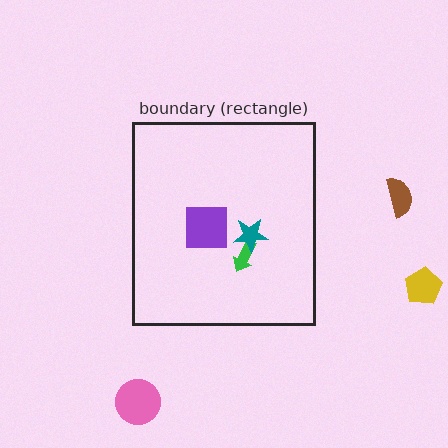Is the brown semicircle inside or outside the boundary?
Outside.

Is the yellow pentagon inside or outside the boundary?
Outside.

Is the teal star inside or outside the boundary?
Inside.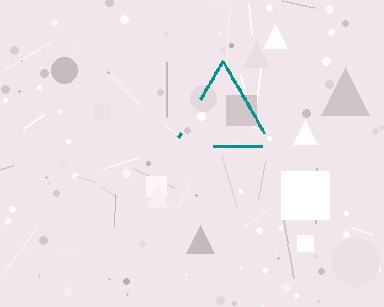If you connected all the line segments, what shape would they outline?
They would outline a triangle.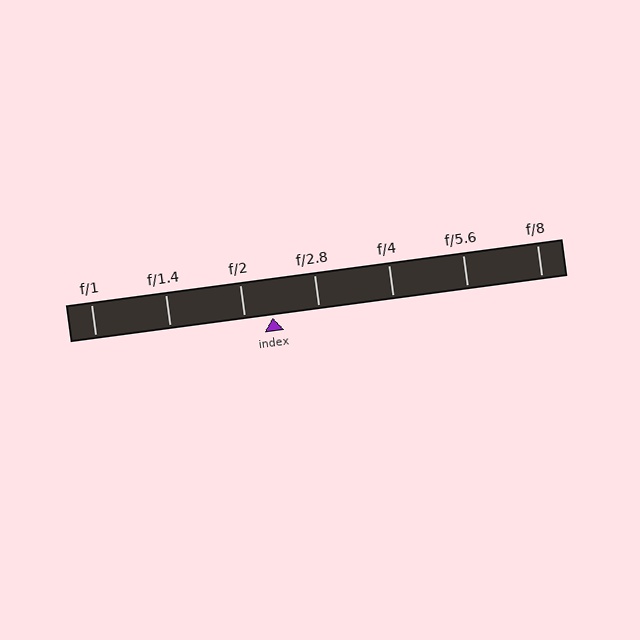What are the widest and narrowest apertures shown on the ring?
The widest aperture shown is f/1 and the narrowest is f/8.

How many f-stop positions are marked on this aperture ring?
There are 7 f-stop positions marked.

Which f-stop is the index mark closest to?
The index mark is closest to f/2.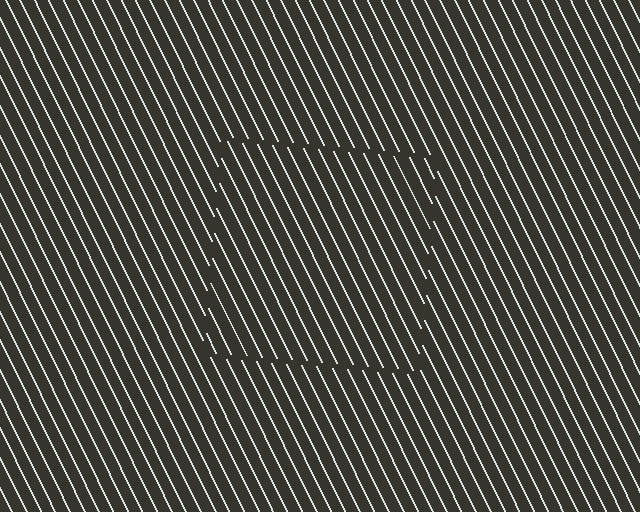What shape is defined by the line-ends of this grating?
An illusory square. The interior of the shape contains the same grating, shifted by half a period — the contour is defined by the phase discontinuity where line-ends from the inner and outer gratings abut.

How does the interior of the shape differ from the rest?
The interior of the shape contains the same grating, shifted by half a period — the contour is defined by the phase discontinuity where line-ends from the inner and outer gratings abut.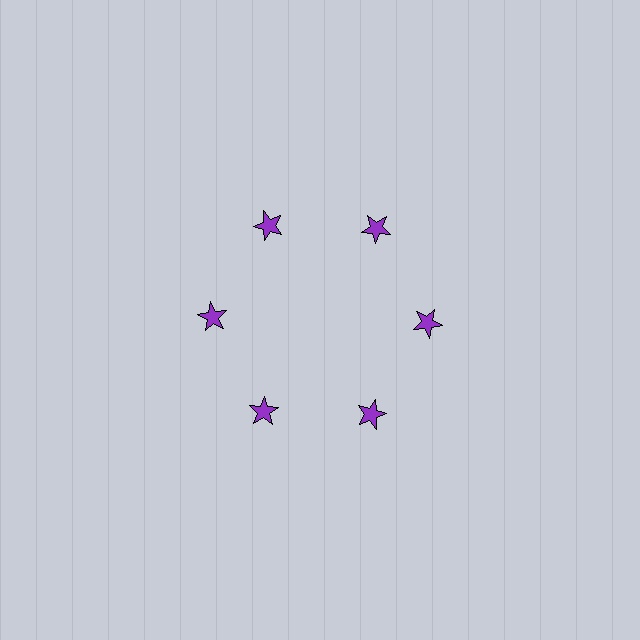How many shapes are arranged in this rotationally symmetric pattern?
There are 6 shapes, arranged in 6 groups of 1.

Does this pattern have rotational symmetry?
Yes, this pattern has 6-fold rotational symmetry. It looks the same after rotating 60 degrees around the center.